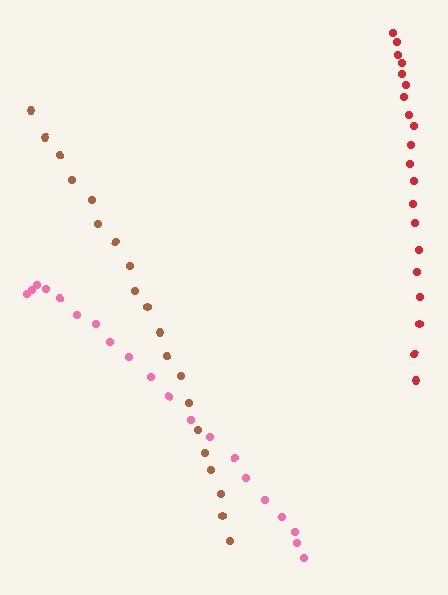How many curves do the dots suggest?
There are 3 distinct paths.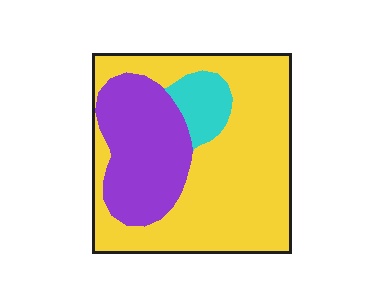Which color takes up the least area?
Cyan, at roughly 10%.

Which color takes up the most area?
Yellow, at roughly 65%.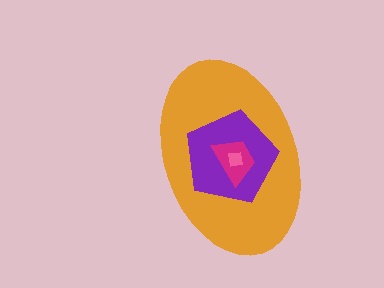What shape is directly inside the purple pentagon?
The magenta trapezoid.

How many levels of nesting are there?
4.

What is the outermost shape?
The orange ellipse.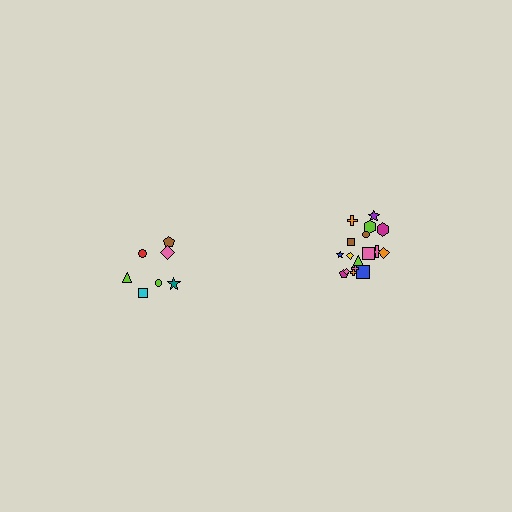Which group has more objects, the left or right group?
The right group.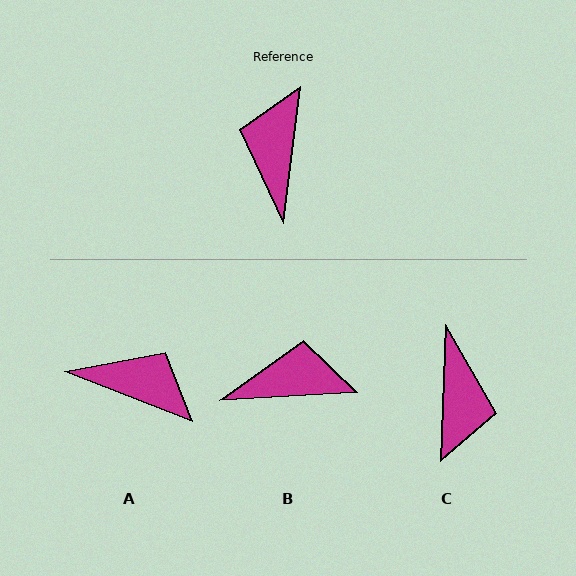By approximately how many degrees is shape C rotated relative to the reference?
Approximately 175 degrees clockwise.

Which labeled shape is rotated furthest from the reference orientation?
C, about 175 degrees away.